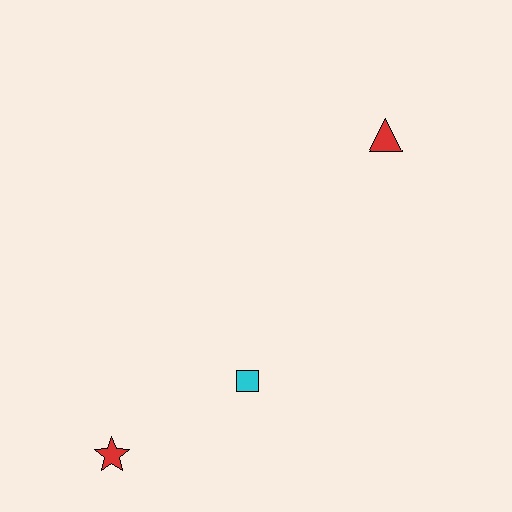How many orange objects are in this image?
There are no orange objects.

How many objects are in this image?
There are 3 objects.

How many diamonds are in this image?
There are no diamonds.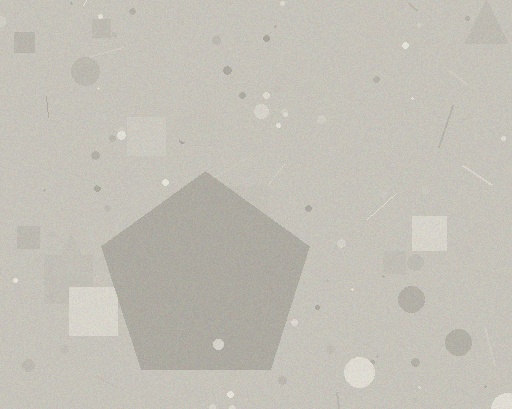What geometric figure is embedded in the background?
A pentagon is embedded in the background.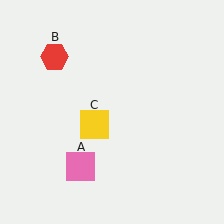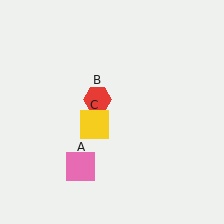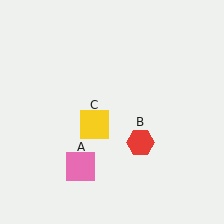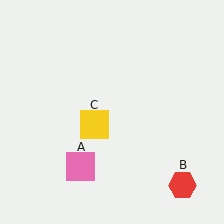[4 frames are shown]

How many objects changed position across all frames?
1 object changed position: red hexagon (object B).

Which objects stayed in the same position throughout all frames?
Pink square (object A) and yellow square (object C) remained stationary.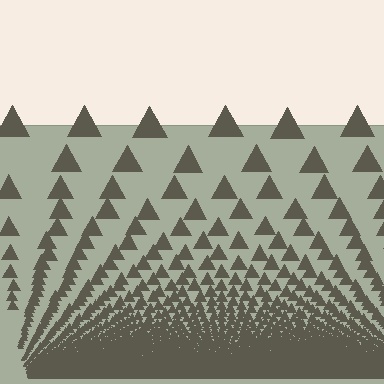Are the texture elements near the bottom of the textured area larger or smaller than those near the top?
Smaller. The gradient is inverted — elements near the bottom are smaller and denser.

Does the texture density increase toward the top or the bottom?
Density increases toward the bottom.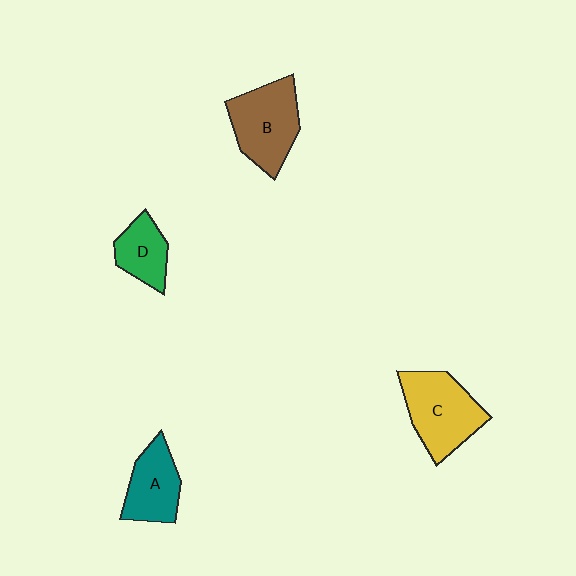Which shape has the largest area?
Shape C (yellow).